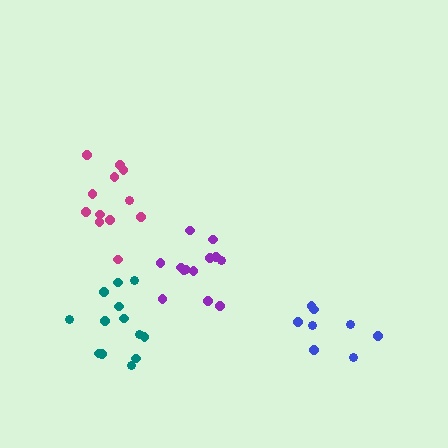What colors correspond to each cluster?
The clusters are colored: magenta, blue, teal, purple.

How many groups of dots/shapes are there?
There are 4 groups.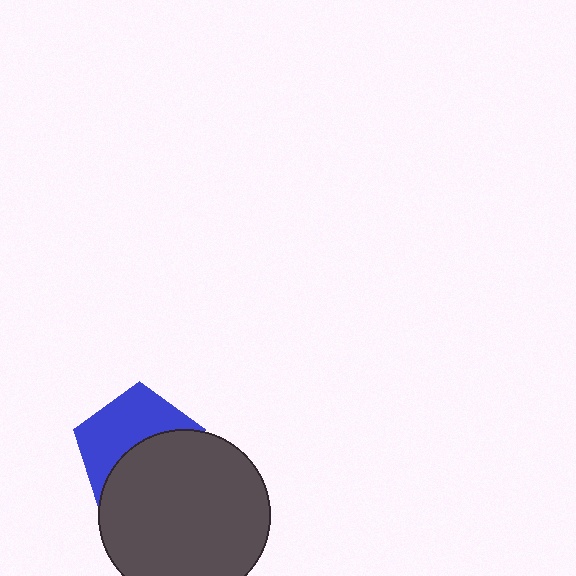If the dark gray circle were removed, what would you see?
You would see the complete blue pentagon.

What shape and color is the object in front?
The object in front is a dark gray circle.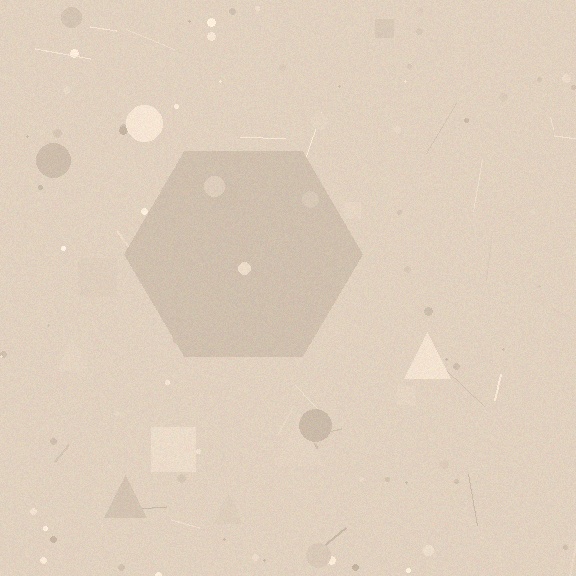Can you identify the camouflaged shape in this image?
The camouflaged shape is a hexagon.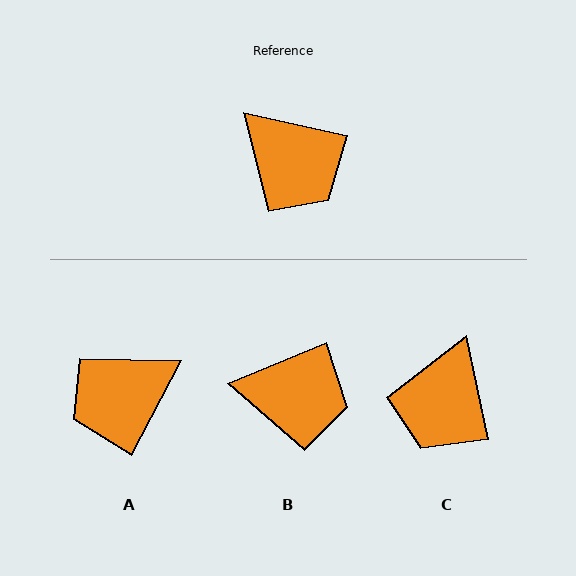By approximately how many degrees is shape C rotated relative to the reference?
Approximately 66 degrees clockwise.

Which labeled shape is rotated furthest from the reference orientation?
A, about 105 degrees away.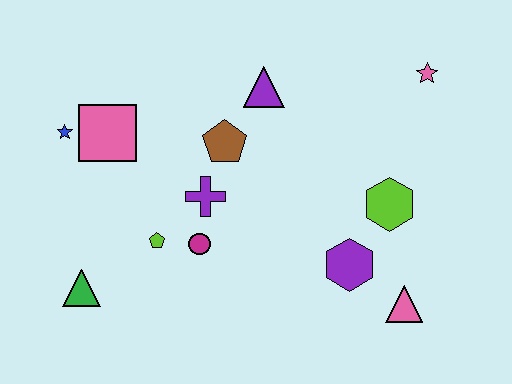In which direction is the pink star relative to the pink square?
The pink star is to the right of the pink square.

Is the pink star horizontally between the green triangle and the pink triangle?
No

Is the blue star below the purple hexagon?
No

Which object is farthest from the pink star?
The green triangle is farthest from the pink star.